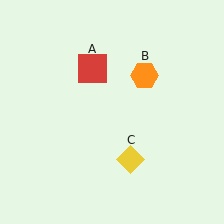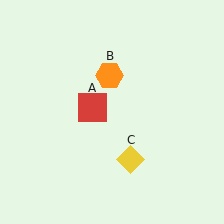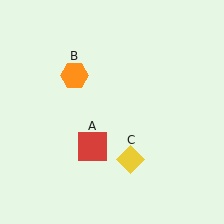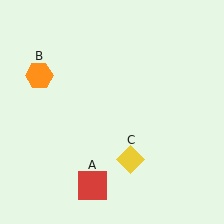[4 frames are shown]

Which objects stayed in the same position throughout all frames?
Yellow diamond (object C) remained stationary.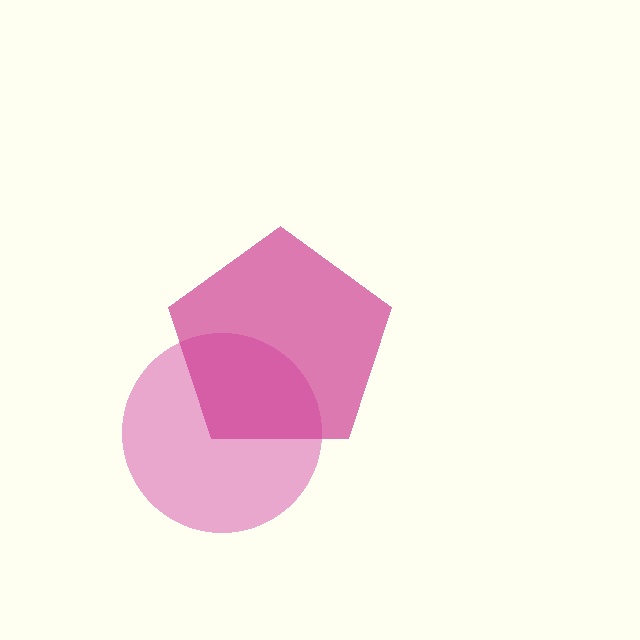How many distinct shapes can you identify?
There are 2 distinct shapes: a pink circle, a magenta pentagon.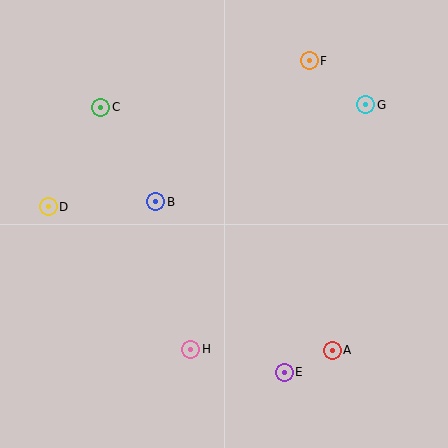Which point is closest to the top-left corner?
Point C is closest to the top-left corner.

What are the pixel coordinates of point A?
Point A is at (332, 350).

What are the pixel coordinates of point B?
Point B is at (156, 202).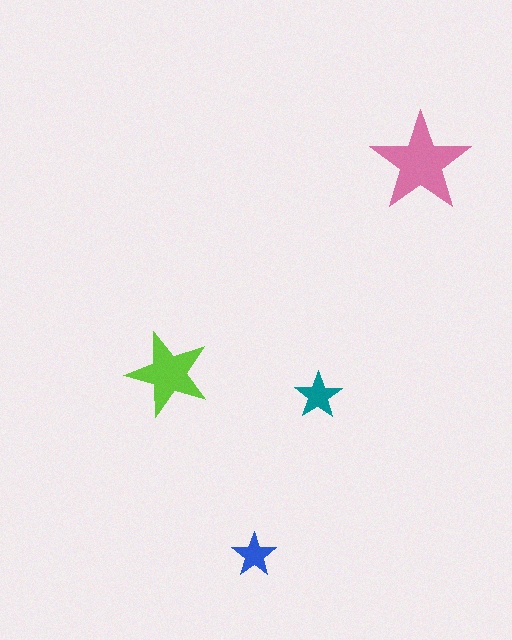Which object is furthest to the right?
The pink star is rightmost.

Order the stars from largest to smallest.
the pink one, the lime one, the teal one, the blue one.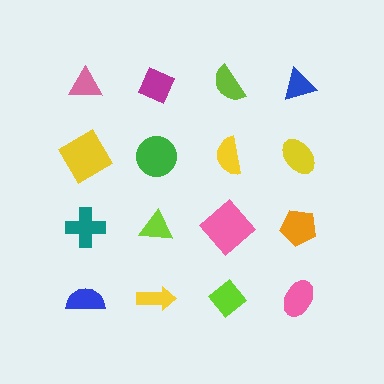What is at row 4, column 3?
A lime diamond.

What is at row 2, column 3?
A yellow semicircle.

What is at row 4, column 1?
A blue semicircle.